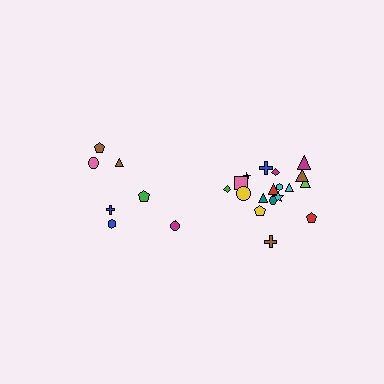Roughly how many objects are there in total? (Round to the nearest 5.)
Roughly 25 objects in total.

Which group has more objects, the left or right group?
The right group.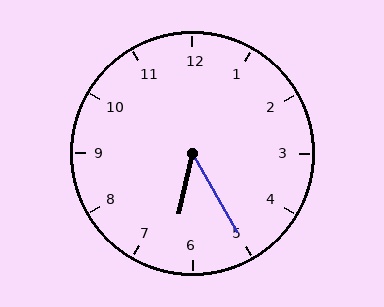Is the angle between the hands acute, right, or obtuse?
It is acute.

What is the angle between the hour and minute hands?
Approximately 42 degrees.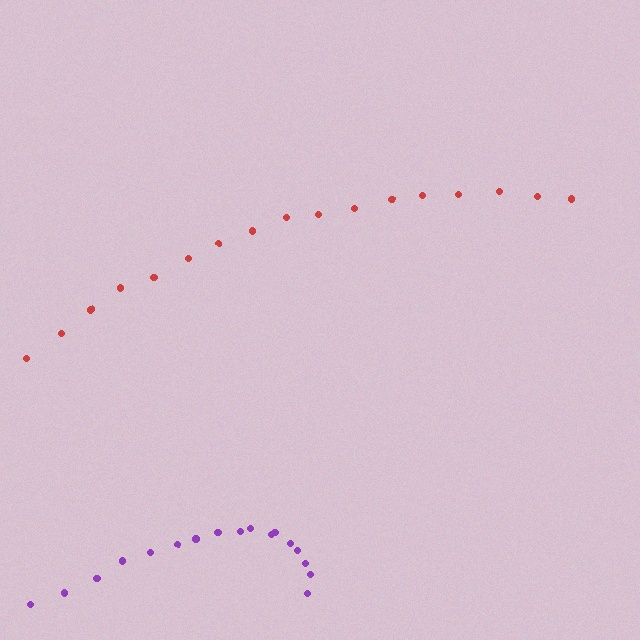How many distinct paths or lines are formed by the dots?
There are 2 distinct paths.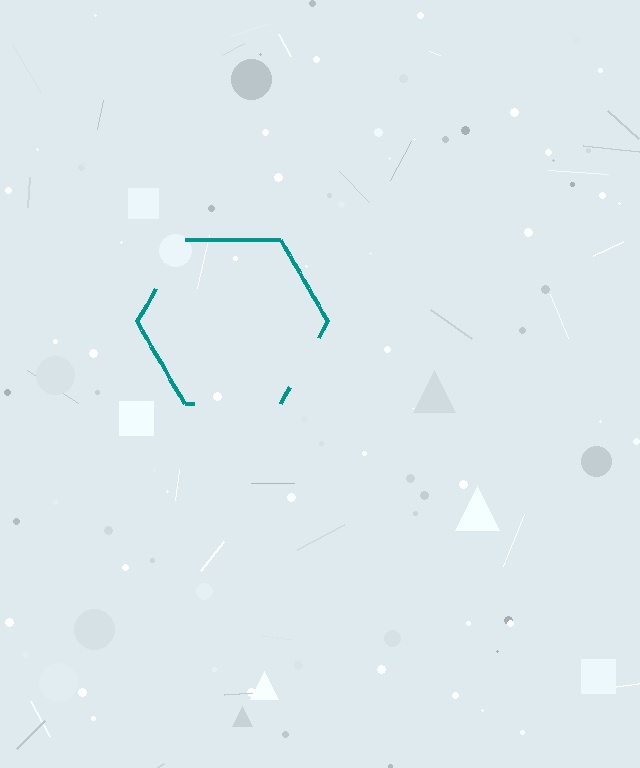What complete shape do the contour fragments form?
The contour fragments form a hexagon.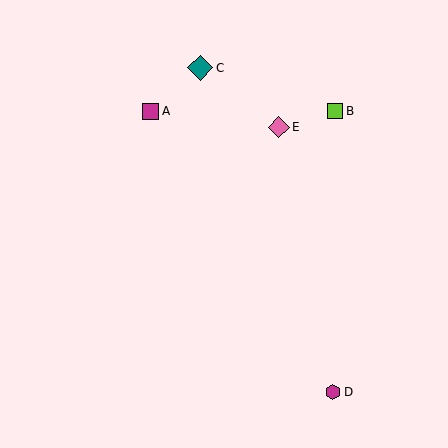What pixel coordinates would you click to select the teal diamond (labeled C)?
Click at (200, 68) to select the teal diamond C.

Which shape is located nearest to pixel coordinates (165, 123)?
The magenta square (labeled A) at (151, 111) is nearest to that location.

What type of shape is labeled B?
Shape B is a lime square.